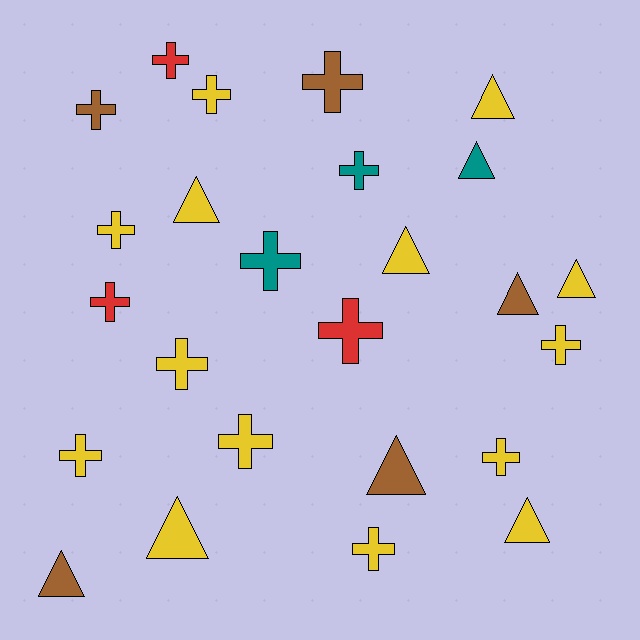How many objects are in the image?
There are 25 objects.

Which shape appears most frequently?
Cross, with 15 objects.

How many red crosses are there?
There are 3 red crosses.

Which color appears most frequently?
Yellow, with 14 objects.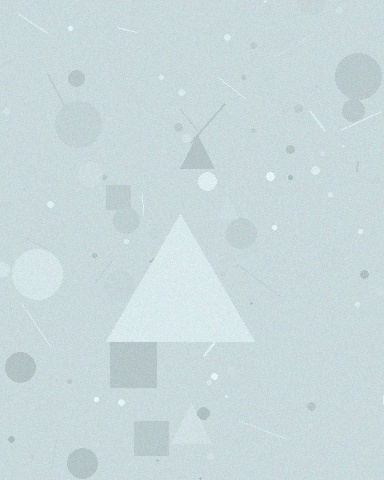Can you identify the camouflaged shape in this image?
The camouflaged shape is a triangle.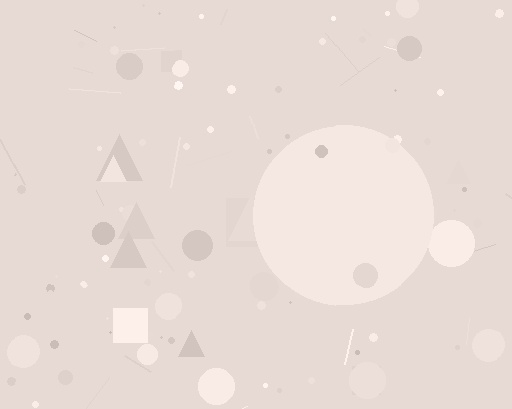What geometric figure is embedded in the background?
A circle is embedded in the background.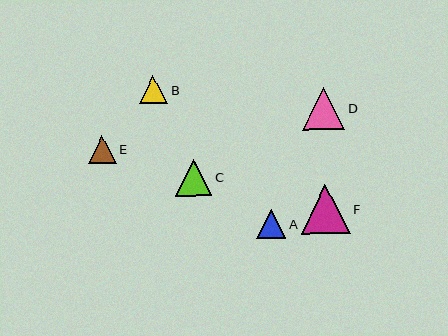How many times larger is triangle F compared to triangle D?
Triangle F is approximately 1.2 times the size of triangle D.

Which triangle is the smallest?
Triangle E is the smallest with a size of approximately 27 pixels.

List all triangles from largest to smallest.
From largest to smallest: F, D, C, A, B, E.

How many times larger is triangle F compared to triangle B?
Triangle F is approximately 1.8 times the size of triangle B.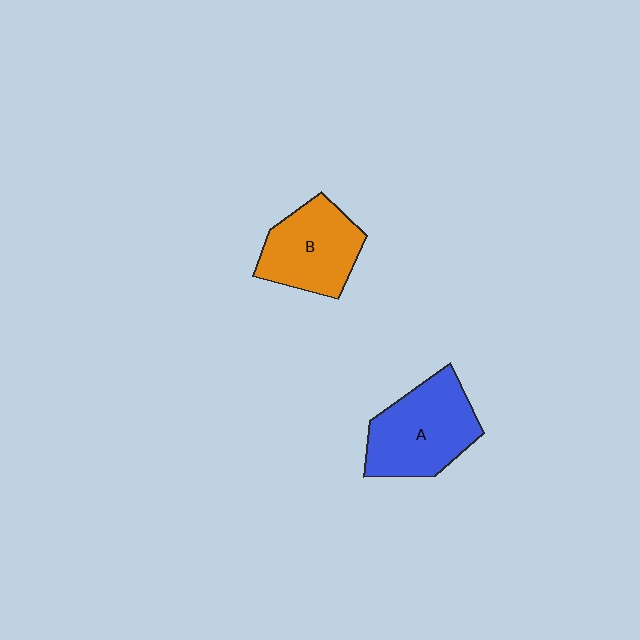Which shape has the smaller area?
Shape B (orange).